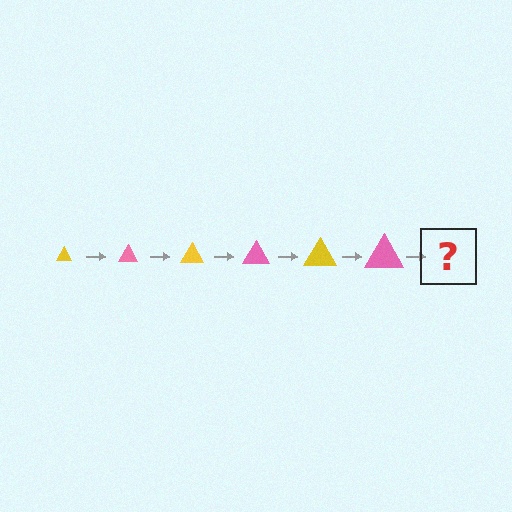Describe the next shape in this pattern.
It should be a yellow triangle, larger than the previous one.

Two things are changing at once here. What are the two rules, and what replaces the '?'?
The two rules are that the triangle grows larger each step and the color cycles through yellow and pink. The '?' should be a yellow triangle, larger than the previous one.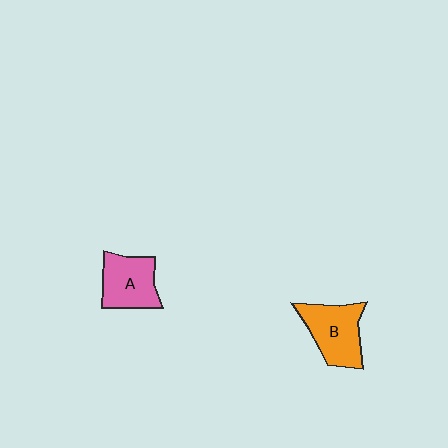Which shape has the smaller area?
Shape A (pink).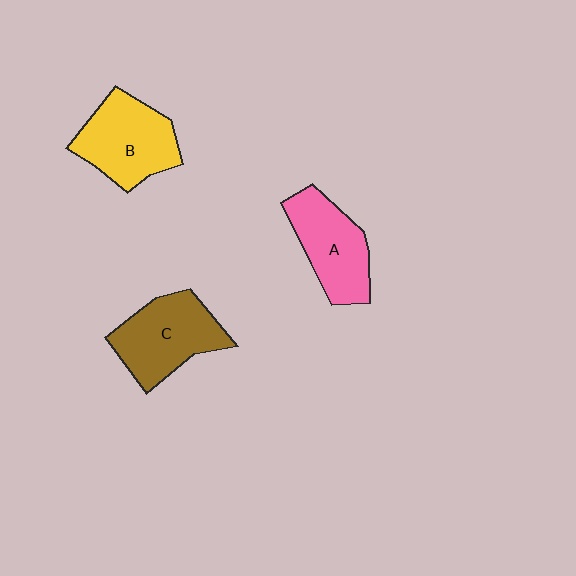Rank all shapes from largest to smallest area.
From largest to smallest: C (brown), B (yellow), A (pink).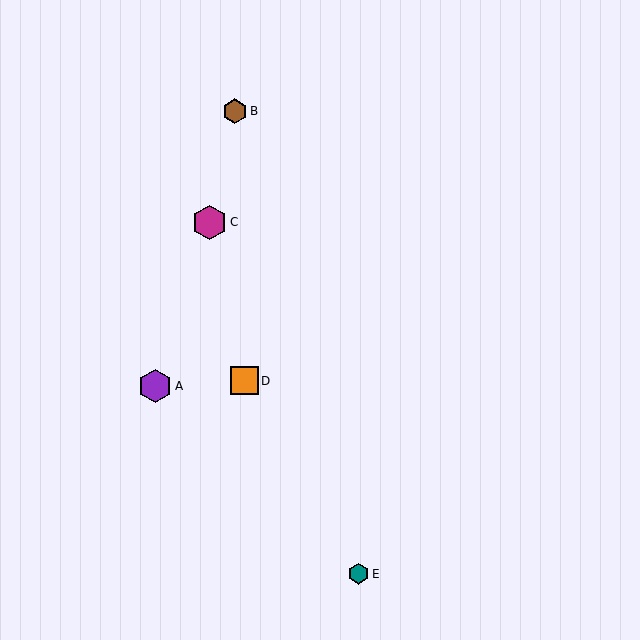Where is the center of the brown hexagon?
The center of the brown hexagon is at (235, 111).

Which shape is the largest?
The magenta hexagon (labeled C) is the largest.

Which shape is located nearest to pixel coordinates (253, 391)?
The orange square (labeled D) at (244, 381) is nearest to that location.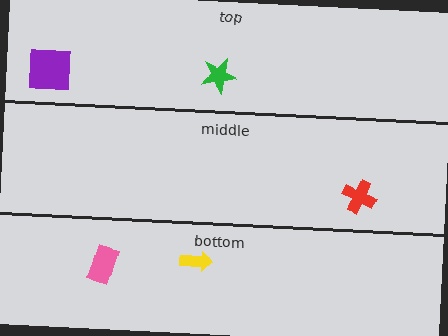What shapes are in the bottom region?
The pink rectangle, the yellow arrow.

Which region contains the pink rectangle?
The bottom region.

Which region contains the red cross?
The middle region.